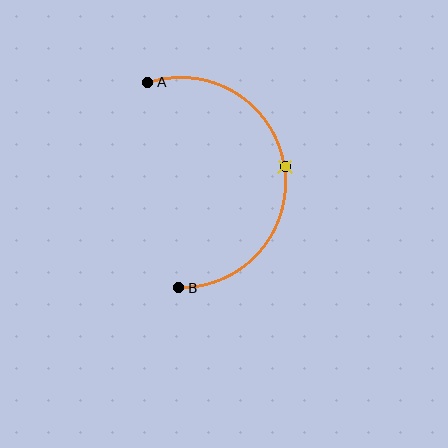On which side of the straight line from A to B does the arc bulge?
The arc bulges to the right of the straight line connecting A and B.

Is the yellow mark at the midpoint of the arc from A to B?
Yes. The yellow mark lies on the arc at equal arc-length from both A and B — it is the arc midpoint.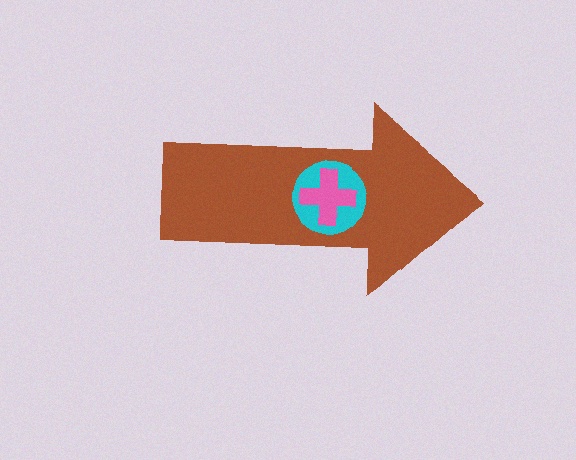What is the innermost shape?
The pink cross.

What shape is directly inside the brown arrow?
The cyan circle.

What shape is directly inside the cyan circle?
The pink cross.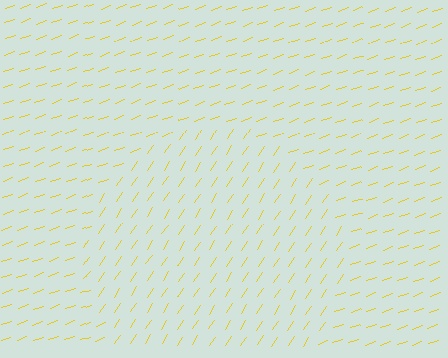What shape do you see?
I see a circle.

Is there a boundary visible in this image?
Yes, there is a texture boundary formed by a change in line orientation.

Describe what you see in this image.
The image is filled with small yellow line segments. A circle region in the image has lines oriented differently from the surrounding lines, creating a visible texture boundary.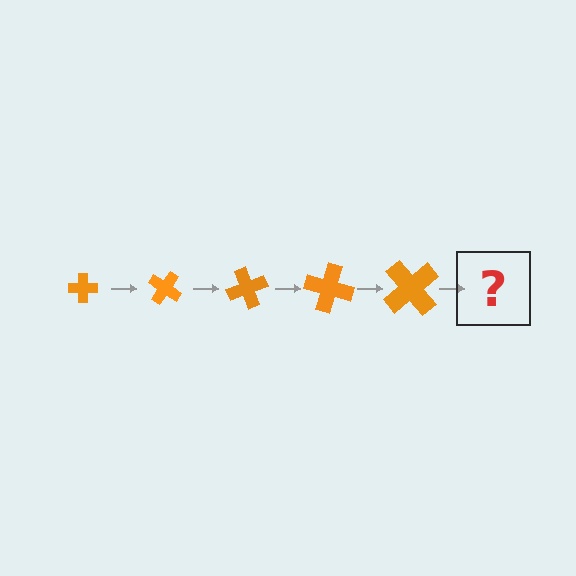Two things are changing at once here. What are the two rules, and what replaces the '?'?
The two rules are that the cross grows larger each step and it rotates 35 degrees each step. The '?' should be a cross, larger than the previous one and rotated 175 degrees from the start.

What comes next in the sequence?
The next element should be a cross, larger than the previous one and rotated 175 degrees from the start.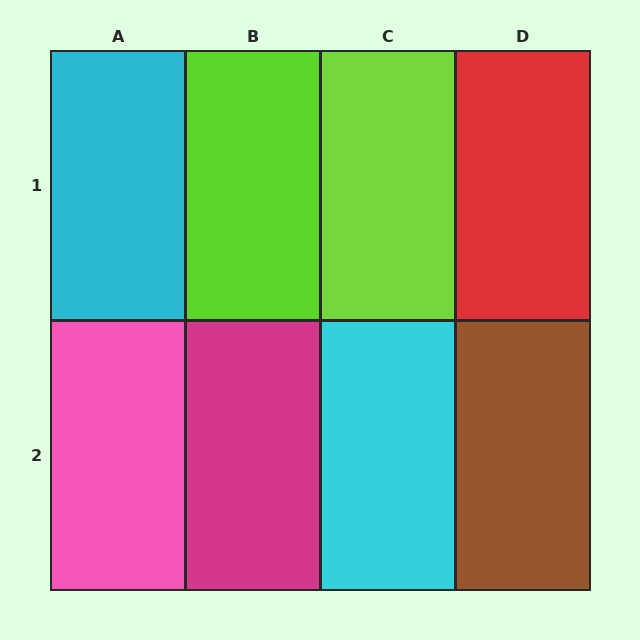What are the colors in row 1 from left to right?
Cyan, lime, lime, red.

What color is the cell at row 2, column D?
Brown.